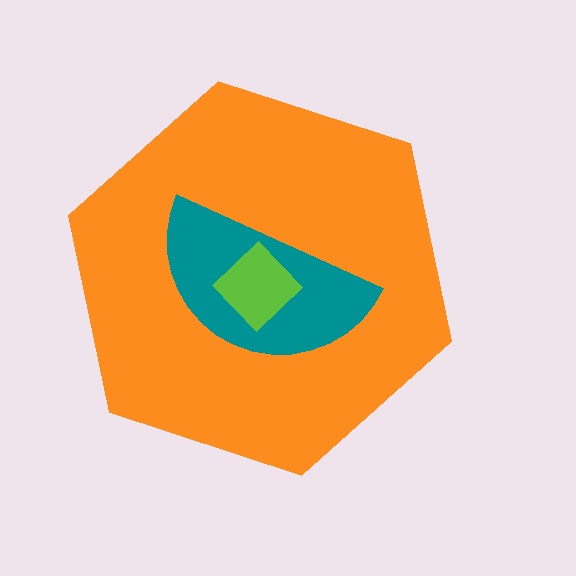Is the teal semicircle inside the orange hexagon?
Yes.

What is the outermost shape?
The orange hexagon.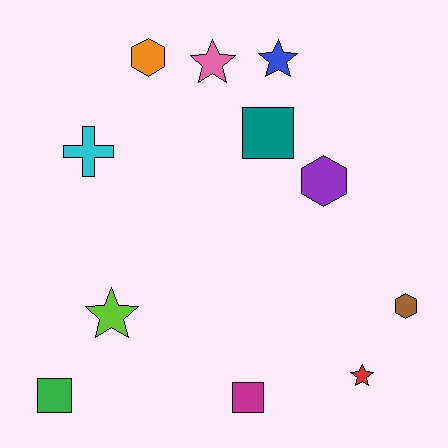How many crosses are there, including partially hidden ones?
There is 1 cross.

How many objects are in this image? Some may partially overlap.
There are 11 objects.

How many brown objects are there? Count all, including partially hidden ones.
There is 1 brown object.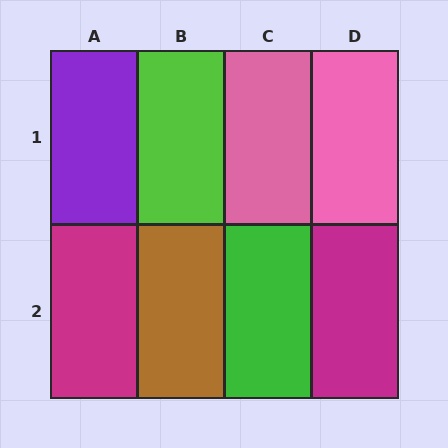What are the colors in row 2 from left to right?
Magenta, brown, green, magenta.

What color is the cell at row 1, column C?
Pink.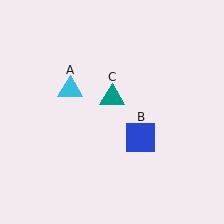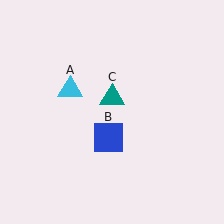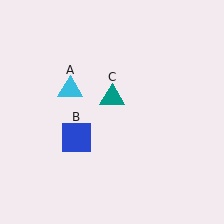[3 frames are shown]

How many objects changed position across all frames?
1 object changed position: blue square (object B).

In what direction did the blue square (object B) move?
The blue square (object B) moved left.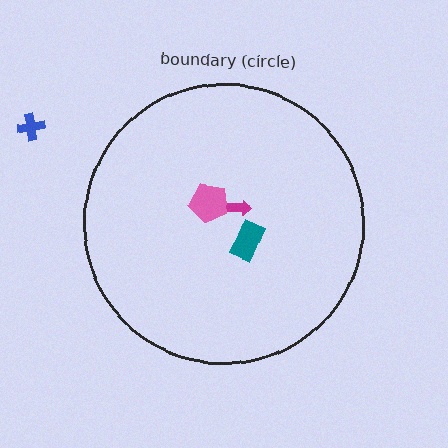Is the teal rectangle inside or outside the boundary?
Inside.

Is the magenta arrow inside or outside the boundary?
Inside.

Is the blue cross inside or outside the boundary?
Outside.